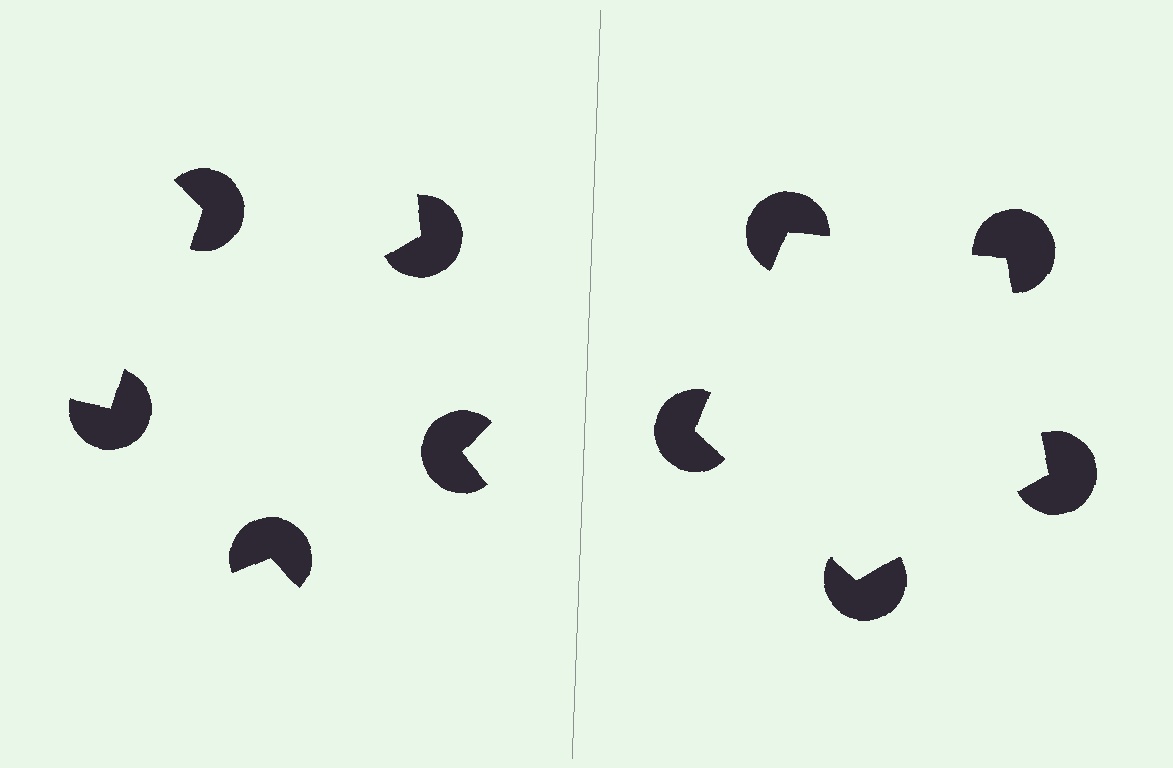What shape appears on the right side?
An illusory pentagon.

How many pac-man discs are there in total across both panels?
10 — 5 on each side.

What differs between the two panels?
The pac-man discs are positioned identically on both sides; only the wedge orientations differ. On the right they align to a pentagon; on the left they are misaligned.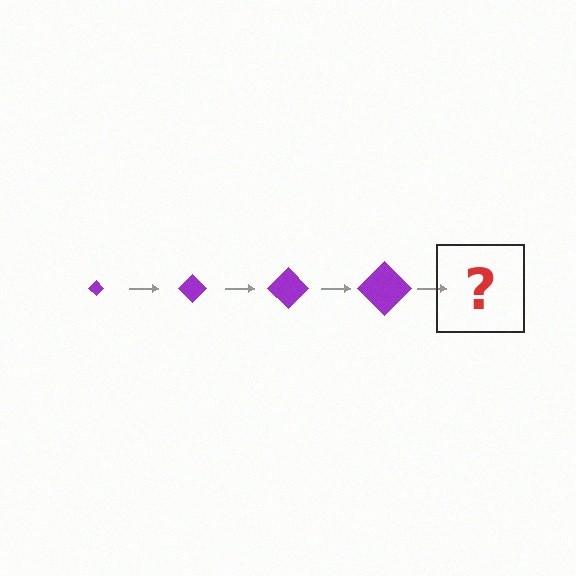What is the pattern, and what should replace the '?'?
The pattern is that the diamond gets progressively larger each step. The '?' should be a purple diamond, larger than the previous one.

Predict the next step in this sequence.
The next step is a purple diamond, larger than the previous one.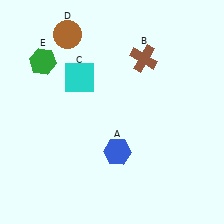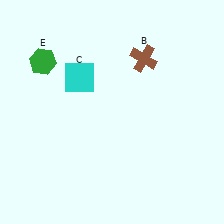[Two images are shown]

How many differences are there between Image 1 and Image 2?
There are 2 differences between the two images.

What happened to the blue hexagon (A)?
The blue hexagon (A) was removed in Image 2. It was in the bottom-right area of Image 1.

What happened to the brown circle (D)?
The brown circle (D) was removed in Image 2. It was in the top-left area of Image 1.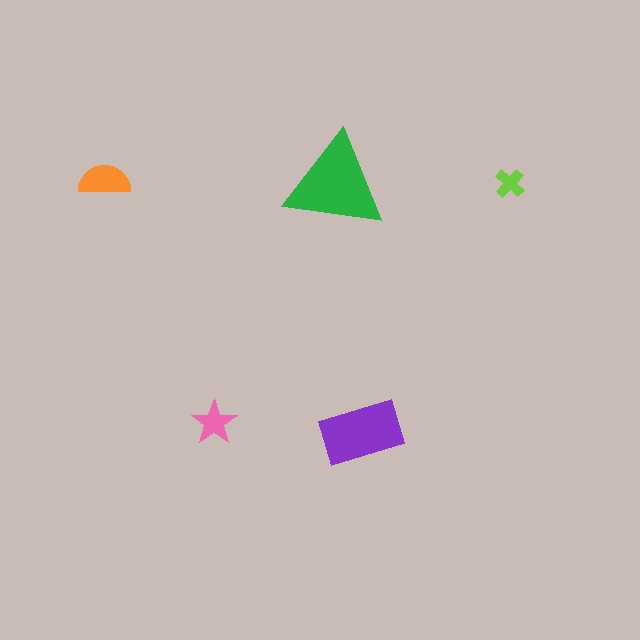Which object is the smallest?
The lime cross.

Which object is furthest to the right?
The lime cross is rightmost.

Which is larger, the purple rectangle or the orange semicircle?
The purple rectangle.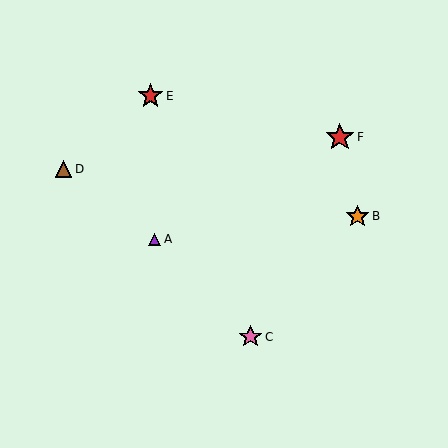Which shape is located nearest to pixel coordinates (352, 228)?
The orange star (labeled B) at (357, 216) is nearest to that location.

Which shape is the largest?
The red star (labeled F) is the largest.